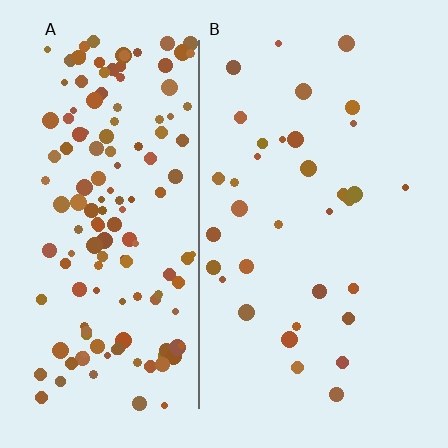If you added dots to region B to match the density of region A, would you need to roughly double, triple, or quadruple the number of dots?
Approximately quadruple.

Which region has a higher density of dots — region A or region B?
A (the left).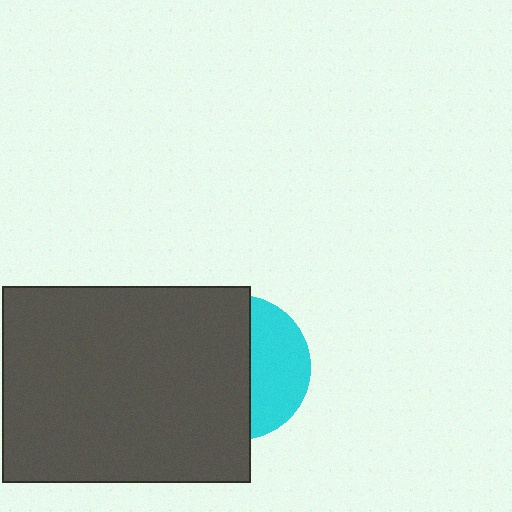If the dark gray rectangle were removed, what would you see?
You would see the complete cyan circle.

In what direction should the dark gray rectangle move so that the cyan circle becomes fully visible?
The dark gray rectangle should move left. That is the shortest direction to clear the overlap and leave the cyan circle fully visible.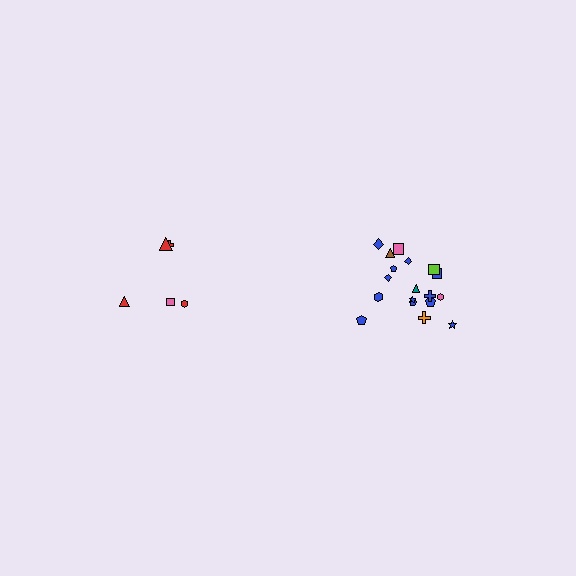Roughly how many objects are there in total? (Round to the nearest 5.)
Roughly 25 objects in total.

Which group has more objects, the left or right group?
The right group.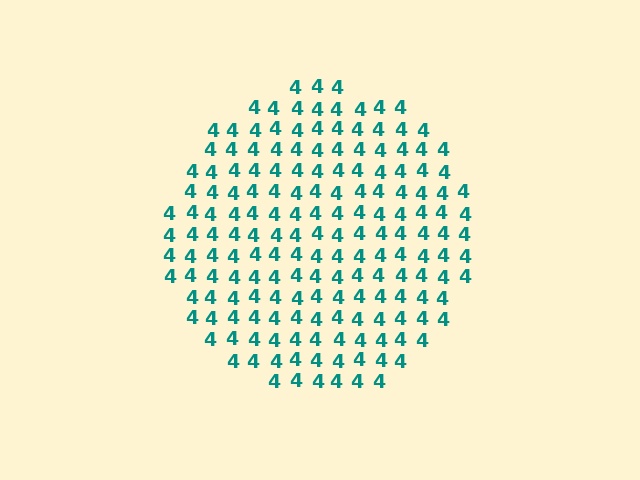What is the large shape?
The large shape is a circle.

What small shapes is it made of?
It is made of small digit 4's.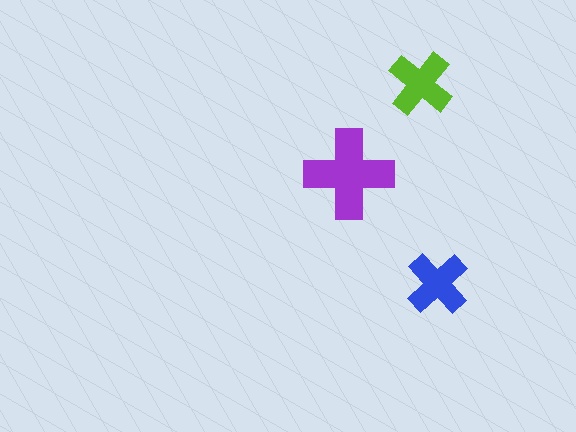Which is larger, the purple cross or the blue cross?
The purple one.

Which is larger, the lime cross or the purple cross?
The purple one.